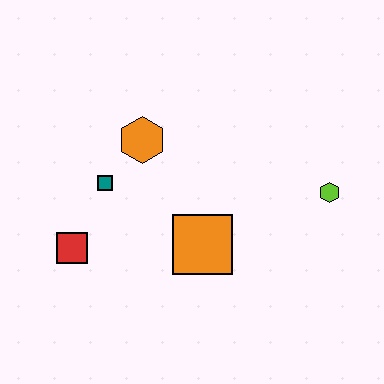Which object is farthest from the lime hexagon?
The red square is farthest from the lime hexagon.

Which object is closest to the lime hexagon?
The orange square is closest to the lime hexagon.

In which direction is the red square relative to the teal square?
The red square is below the teal square.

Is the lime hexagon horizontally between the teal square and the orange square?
No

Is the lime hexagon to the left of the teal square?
No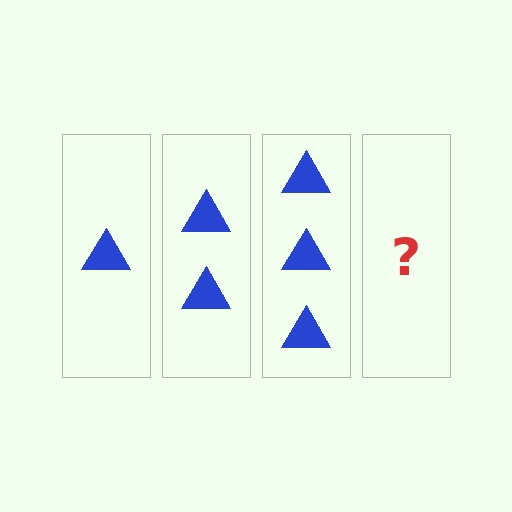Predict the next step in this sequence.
The next step is 4 triangles.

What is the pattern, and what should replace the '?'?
The pattern is that each step adds one more triangle. The '?' should be 4 triangles.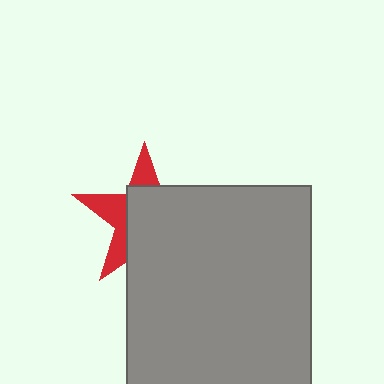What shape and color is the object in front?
The object in front is a gray rectangle.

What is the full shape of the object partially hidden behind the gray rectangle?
The partially hidden object is a red star.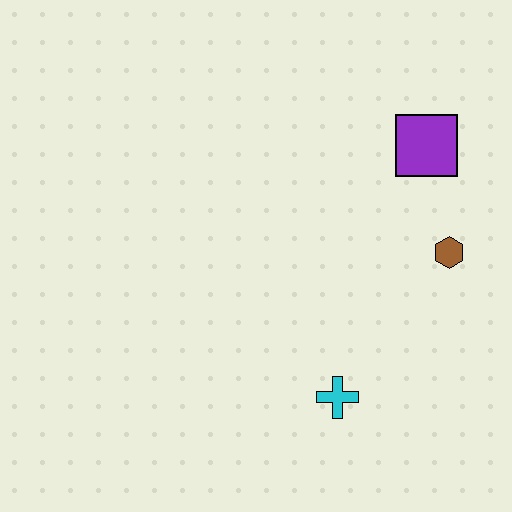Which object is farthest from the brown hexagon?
The cyan cross is farthest from the brown hexagon.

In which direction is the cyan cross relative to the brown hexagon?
The cyan cross is below the brown hexagon.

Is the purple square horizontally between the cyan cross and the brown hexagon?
Yes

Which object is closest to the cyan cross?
The brown hexagon is closest to the cyan cross.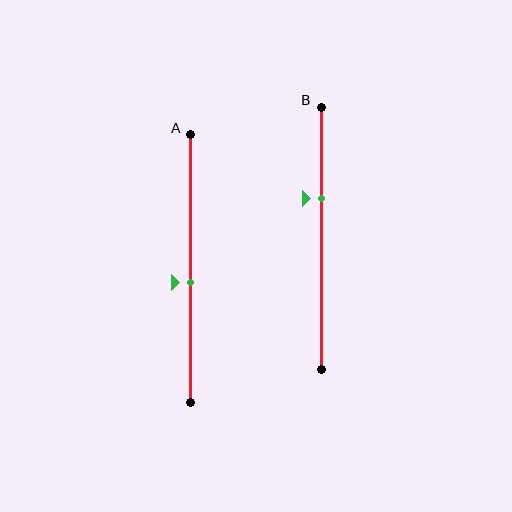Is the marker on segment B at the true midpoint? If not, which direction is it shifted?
No, the marker on segment B is shifted upward by about 15% of the segment length.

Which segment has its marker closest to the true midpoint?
Segment A has its marker closest to the true midpoint.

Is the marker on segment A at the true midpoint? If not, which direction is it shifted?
No, the marker on segment A is shifted downward by about 5% of the segment length.